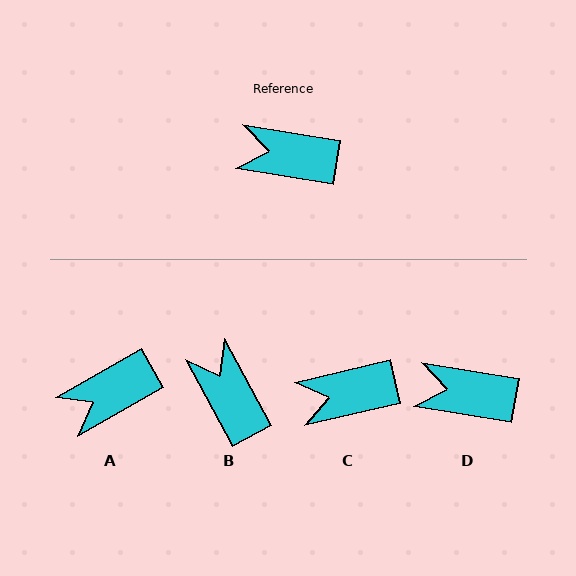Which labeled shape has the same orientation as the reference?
D.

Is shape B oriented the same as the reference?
No, it is off by about 52 degrees.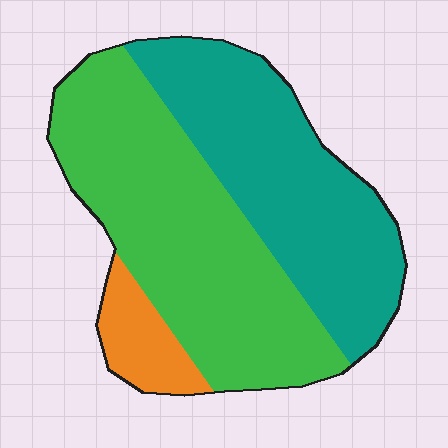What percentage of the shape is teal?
Teal takes up about two fifths (2/5) of the shape.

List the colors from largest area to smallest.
From largest to smallest: green, teal, orange.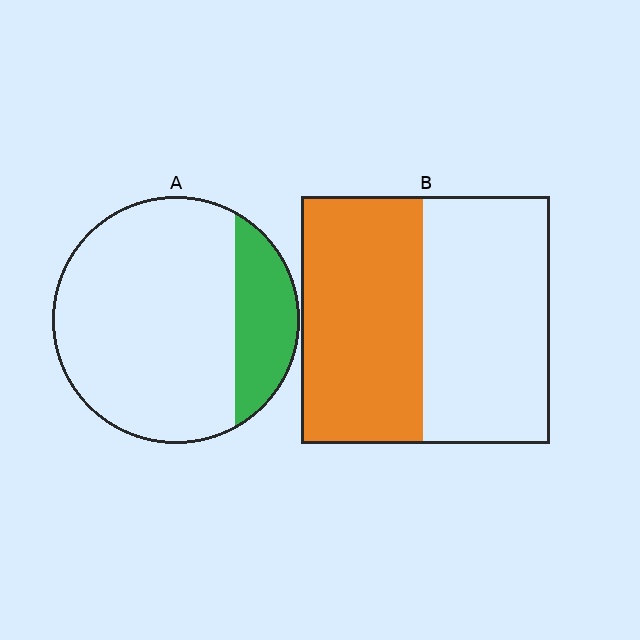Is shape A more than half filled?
No.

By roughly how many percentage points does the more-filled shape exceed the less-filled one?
By roughly 30 percentage points (B over A).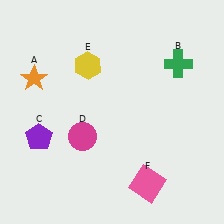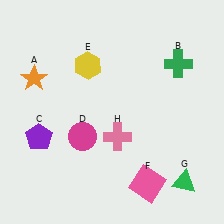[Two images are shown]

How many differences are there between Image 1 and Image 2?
There are 2 differences between the two images.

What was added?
A green triangle (G), a pink cross (H) were added in Image 2.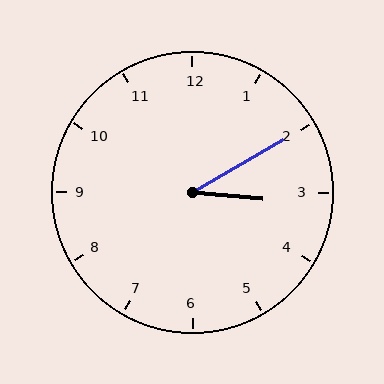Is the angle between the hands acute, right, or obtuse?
It is acute.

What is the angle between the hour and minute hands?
Approximately 35 degrees.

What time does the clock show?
3:10.